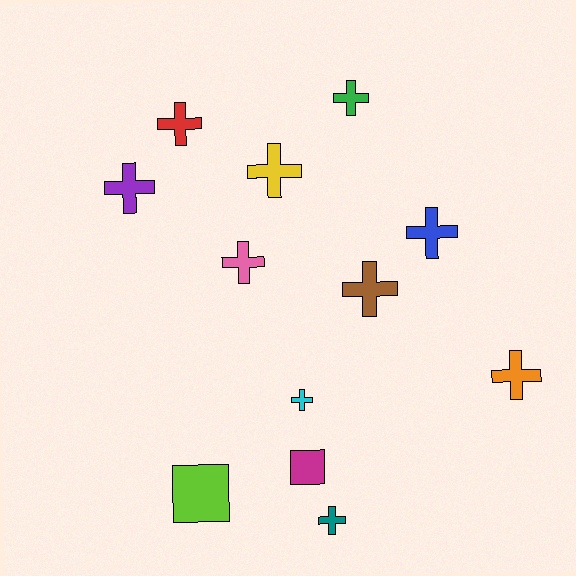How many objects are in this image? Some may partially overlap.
There are 12 objects.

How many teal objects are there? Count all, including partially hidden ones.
There is 1 teal object.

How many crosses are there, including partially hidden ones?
There are 10 crosses.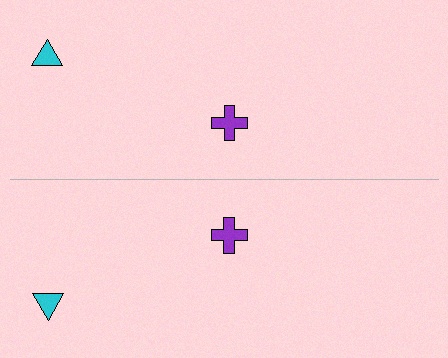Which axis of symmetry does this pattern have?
The pattern has a horizontal axis of symmetry running through the center of the image.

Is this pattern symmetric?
Yes, this pattern has bilateral (reflection) symmetry.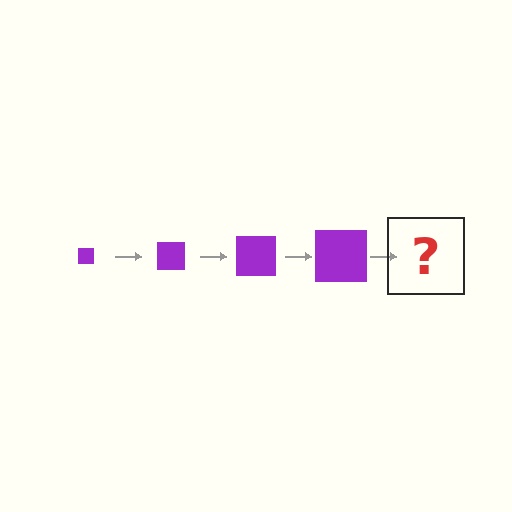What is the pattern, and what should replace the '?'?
The pattern is that the square gets progressively larger each step. The '?' should be a purple square, larger than the previous one.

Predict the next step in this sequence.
The next step is a purple square, larger than the previous one.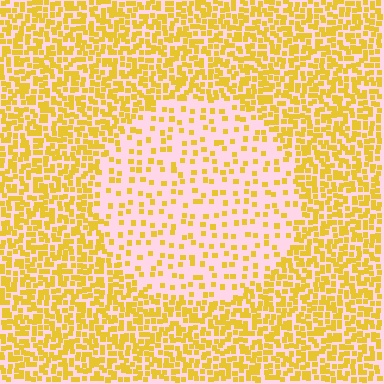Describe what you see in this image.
The image contains small yellow elements arranged at two different densities. A circle-shaped region is visible where the elements are less densely packed than the surrounding area.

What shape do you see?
I see a circle.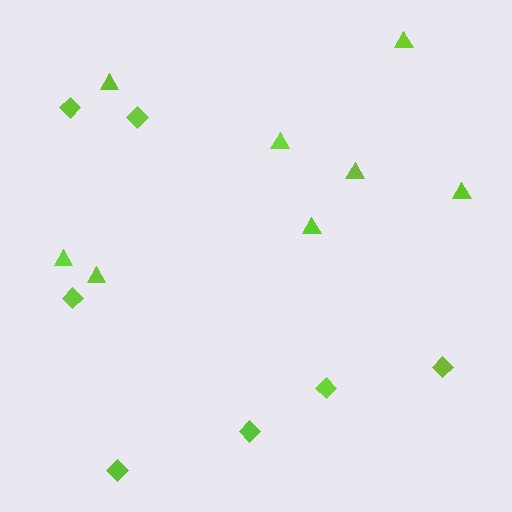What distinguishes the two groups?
There are 2 groups: one group of triangles (8) and one group of diamonds (7).